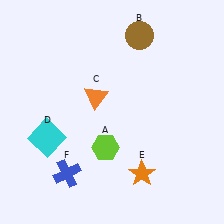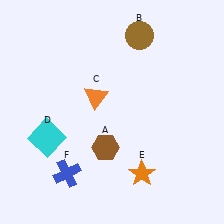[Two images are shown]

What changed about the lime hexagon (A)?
In Image 1, A is lime. In Image 2, it changed to brown.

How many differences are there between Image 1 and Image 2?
There is 1 difference between the two images.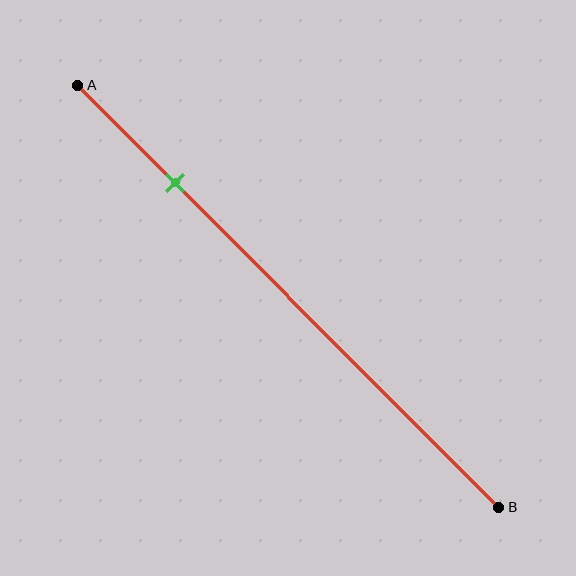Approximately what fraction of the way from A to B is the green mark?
The green mark is approximately 25% of the way from A to B.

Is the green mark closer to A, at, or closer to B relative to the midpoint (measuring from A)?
The green mark is closer to point A than the midpoint of segment AB.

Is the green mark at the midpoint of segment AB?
No, the mark is at about 25% from A, not at the 50% midpoint.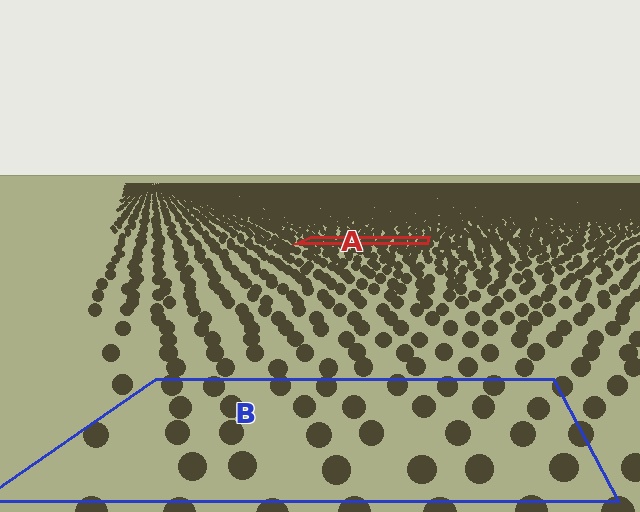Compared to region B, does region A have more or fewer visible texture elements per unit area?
Region A has more texture elements per unit area — they are packed more densely because it is farther away.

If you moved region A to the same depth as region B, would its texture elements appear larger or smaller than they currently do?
They would appear larger. At a closer depth, the same texture elements are projected at a bigger on-screen size.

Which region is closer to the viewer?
Region B is closer. The texture elements there are larger and more spread out.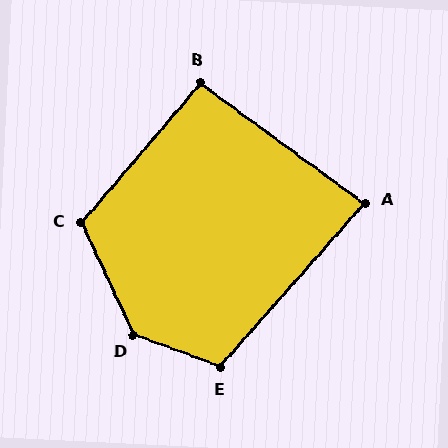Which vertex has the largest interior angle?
D, at approximately 135 degrees.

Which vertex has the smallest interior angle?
A, at approximately 85 degrees.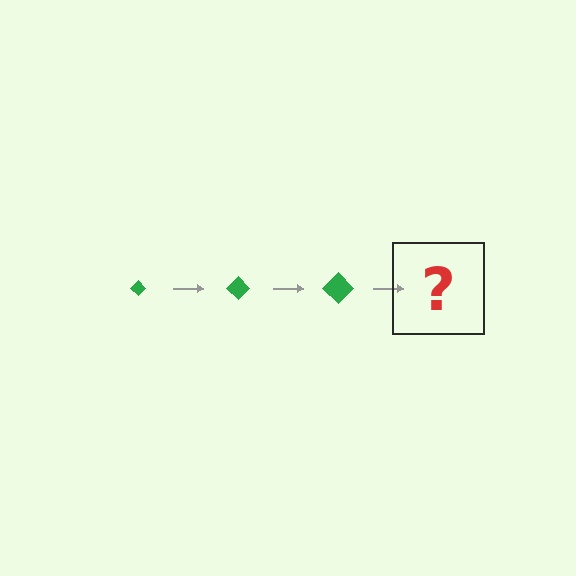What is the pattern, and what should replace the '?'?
The pattern is that the diamond gets progressively larger each step. The '?' should be a green diamond, larger than the previous one.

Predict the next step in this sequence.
The next step is a green diamond, larger than the previous one.